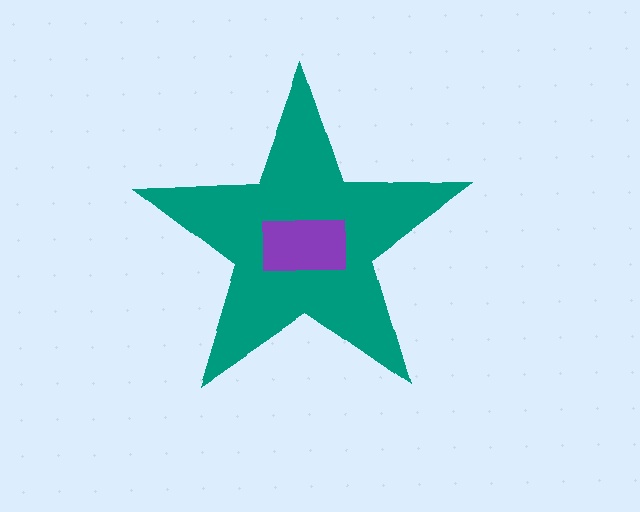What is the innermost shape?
The purple rectangle.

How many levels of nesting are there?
2.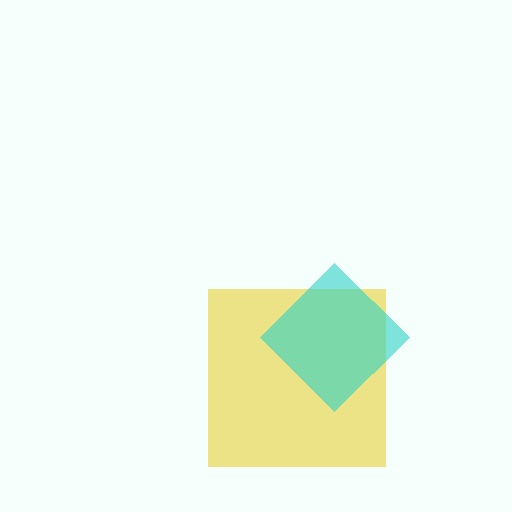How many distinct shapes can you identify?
There are 2 distinct shapes: a yellow square, a cyan diamond.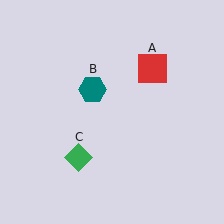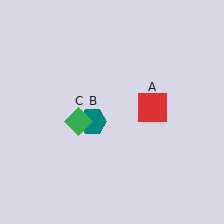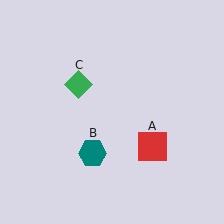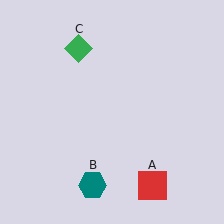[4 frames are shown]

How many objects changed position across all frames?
3 objects changed position: red square (object A), teal hexagon (object B), green diamond (object C).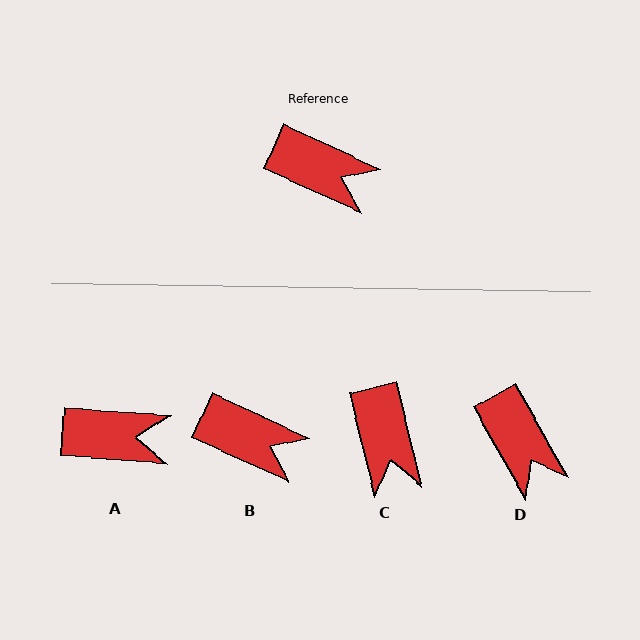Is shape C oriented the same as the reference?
No, it is off by about 52 degrees.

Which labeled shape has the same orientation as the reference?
B.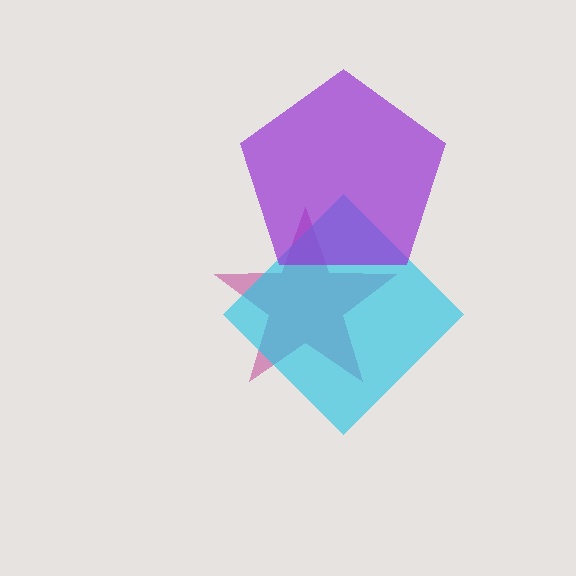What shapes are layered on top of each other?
The layered shapes are: a magenta star, a cyan diamond, a purple pentagon.